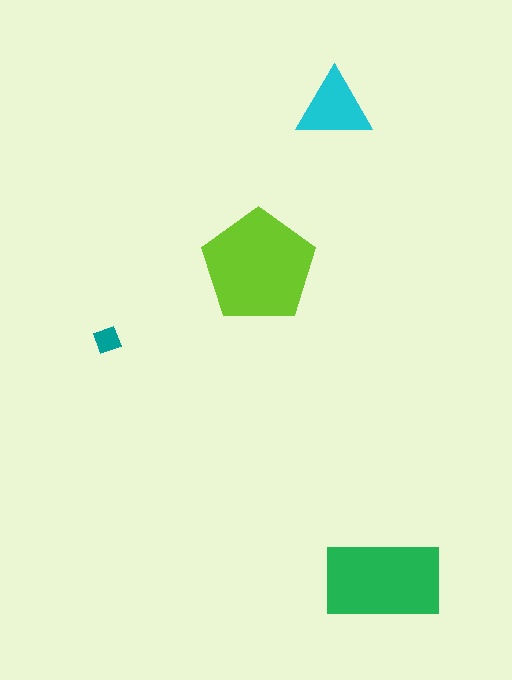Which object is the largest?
The lime pentagon.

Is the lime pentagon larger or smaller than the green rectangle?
Larger.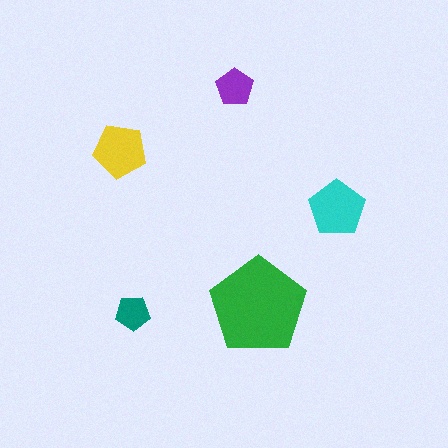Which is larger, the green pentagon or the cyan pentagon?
The green one.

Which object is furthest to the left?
The yellow pentagon is leftmost.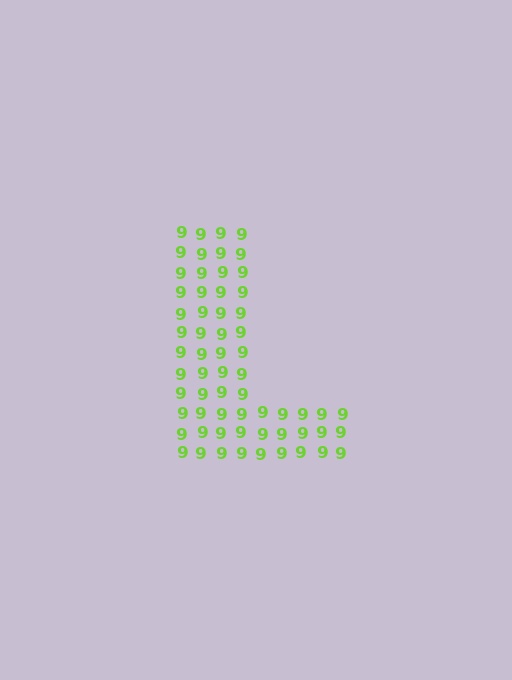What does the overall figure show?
The overall figure shows the letter L.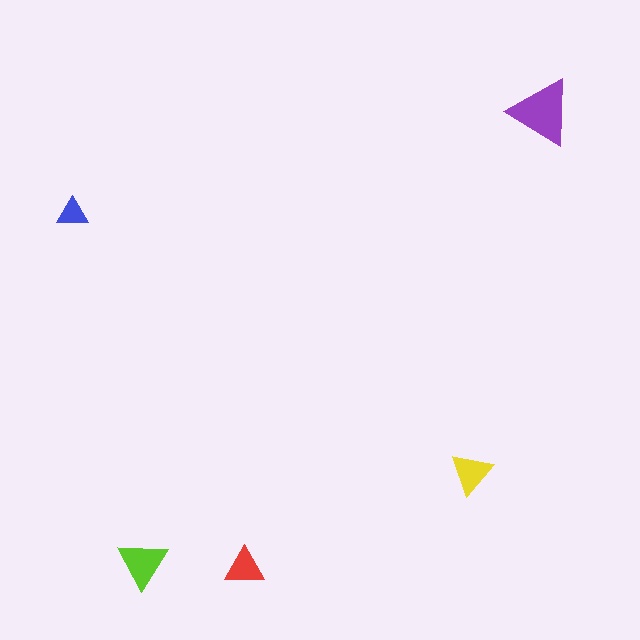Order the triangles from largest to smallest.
the purple one, the lime one, the yellow one, the red one, the blue one.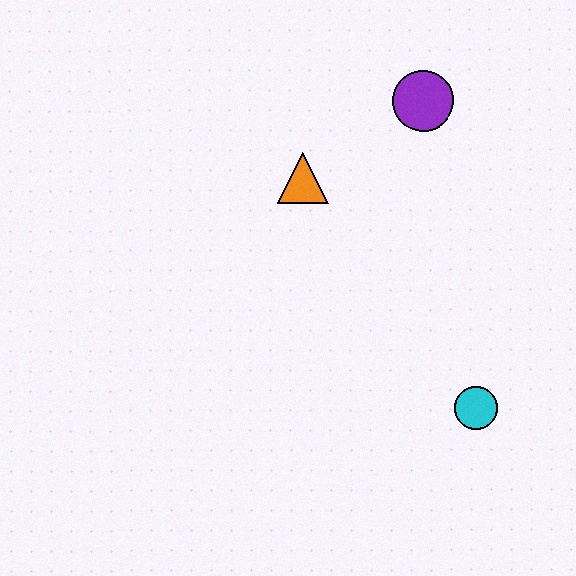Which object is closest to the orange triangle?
The purple circle is closest to the orange triangle.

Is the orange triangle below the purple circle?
Yes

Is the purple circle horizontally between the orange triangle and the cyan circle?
Yes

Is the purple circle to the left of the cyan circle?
Yes